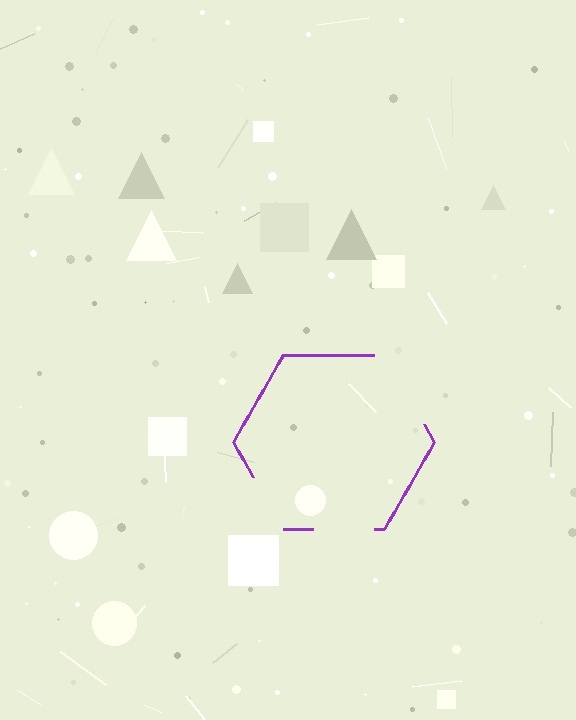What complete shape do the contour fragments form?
The contour fragments form a hexagon.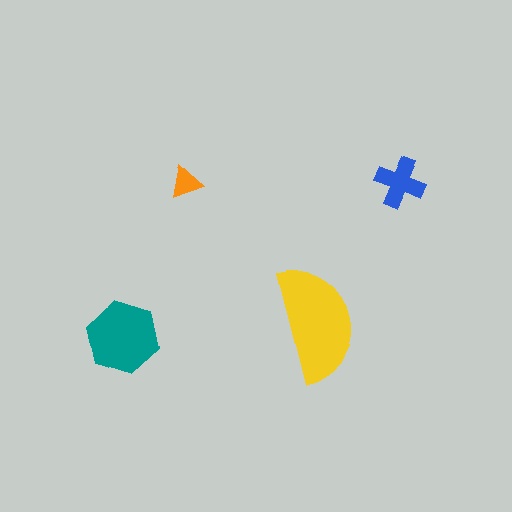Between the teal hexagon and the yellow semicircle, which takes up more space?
The yellow semicircle.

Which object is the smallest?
The orange triangle.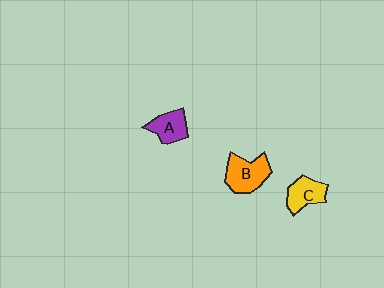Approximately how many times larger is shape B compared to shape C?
Approximately 1.3 times.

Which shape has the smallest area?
Shape A (purple).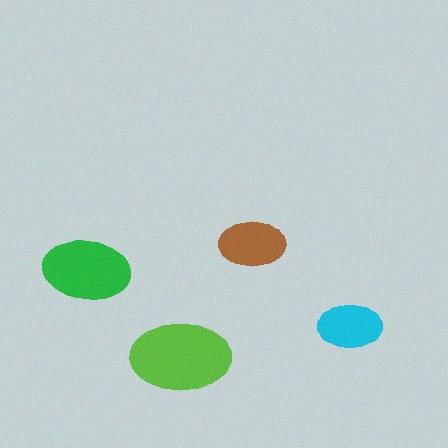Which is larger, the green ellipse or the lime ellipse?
The lime one.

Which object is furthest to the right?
The cyan ellipse is rightmost.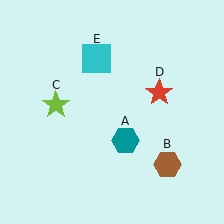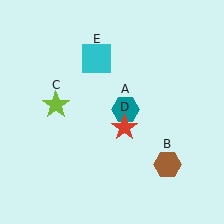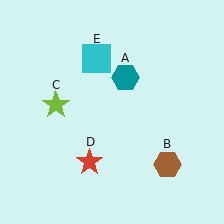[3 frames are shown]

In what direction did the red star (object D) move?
The red star (object D) moved down and to the left.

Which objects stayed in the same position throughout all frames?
Brown hexagon (object B) and lime star (object C) and cyan square (object E) remained stationary.